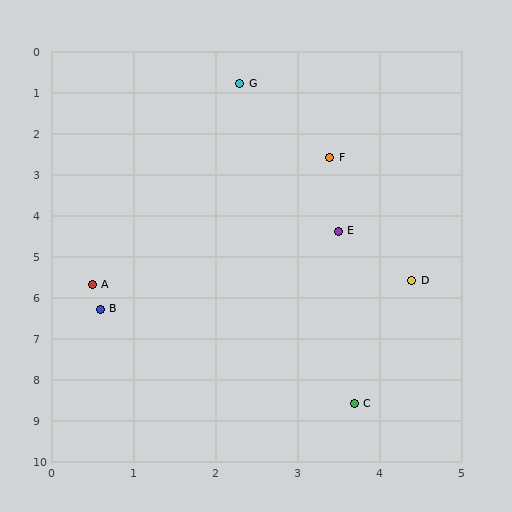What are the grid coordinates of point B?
Point B is at approximately (0.6, 6.3).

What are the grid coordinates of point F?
Point F is at approximately (3.4, 2.6).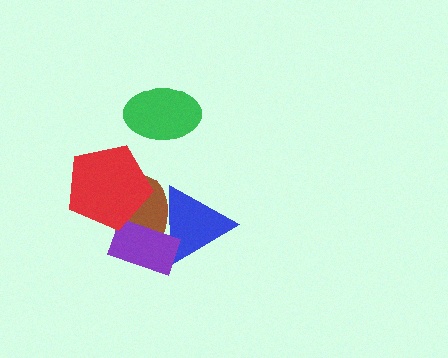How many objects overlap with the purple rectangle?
2 objects overlap with the purple rectangle.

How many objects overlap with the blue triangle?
2 objects overlap with the blue triangle.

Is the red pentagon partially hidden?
No, no other shape covers it.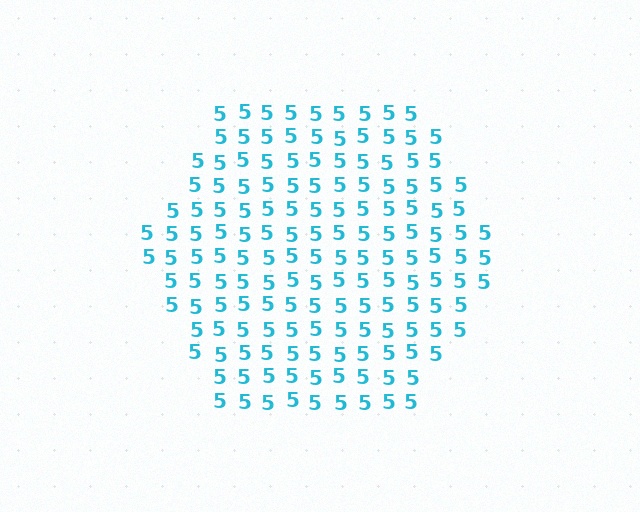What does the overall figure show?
The overall figure shows a hexagon.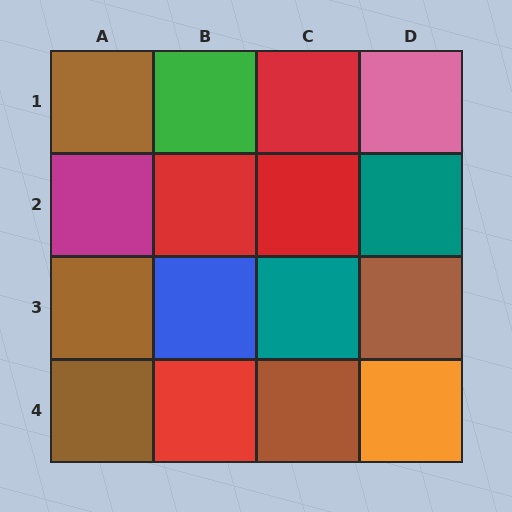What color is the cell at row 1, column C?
Red.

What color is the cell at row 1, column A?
Brown.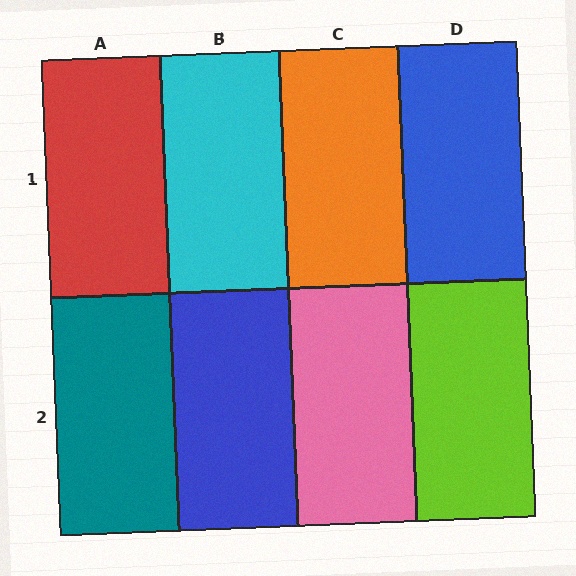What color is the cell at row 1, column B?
Cyan.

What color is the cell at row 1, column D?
Blue.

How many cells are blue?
2 cells are blue.